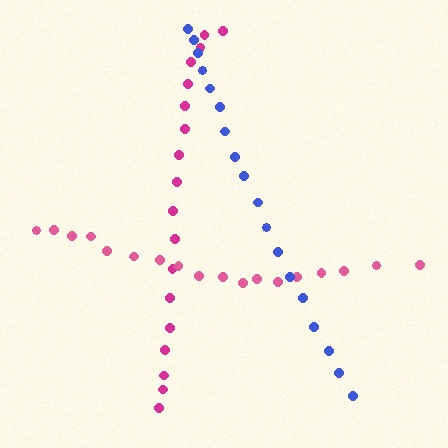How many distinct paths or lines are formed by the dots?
There are 3 distinct paths.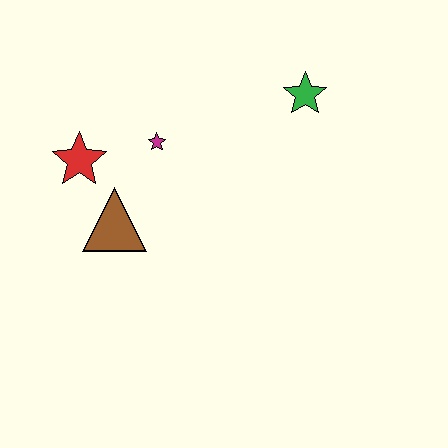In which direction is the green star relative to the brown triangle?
The green star is to the right of the brown triangle.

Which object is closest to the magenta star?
The red star is closest to the magenta star.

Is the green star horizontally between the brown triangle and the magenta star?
No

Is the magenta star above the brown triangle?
Yes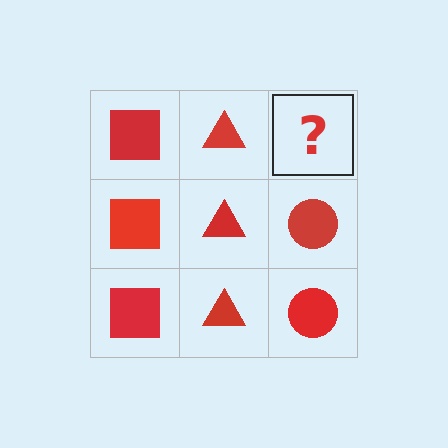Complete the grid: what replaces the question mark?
The question mark should be replaced with a red circle.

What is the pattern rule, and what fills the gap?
The rule is that each column has a consistent shape. The gap should be filled with a red circle.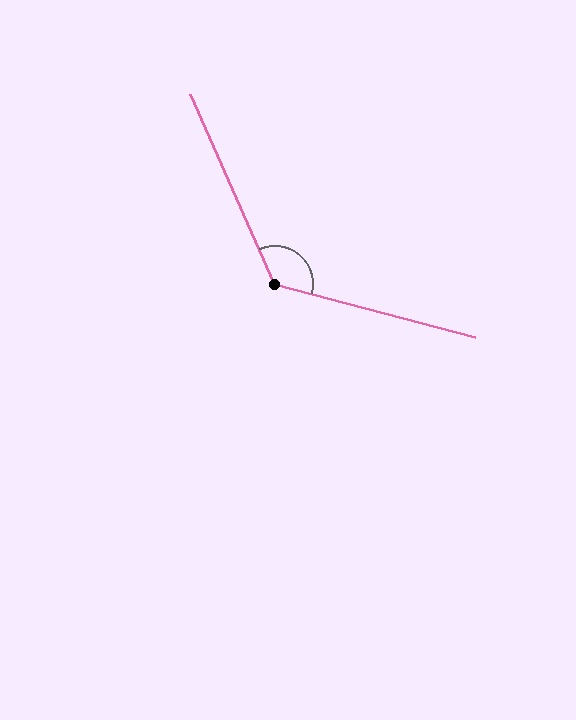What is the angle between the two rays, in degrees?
Approximately 129 degrees.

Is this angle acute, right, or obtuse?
It is obtuse.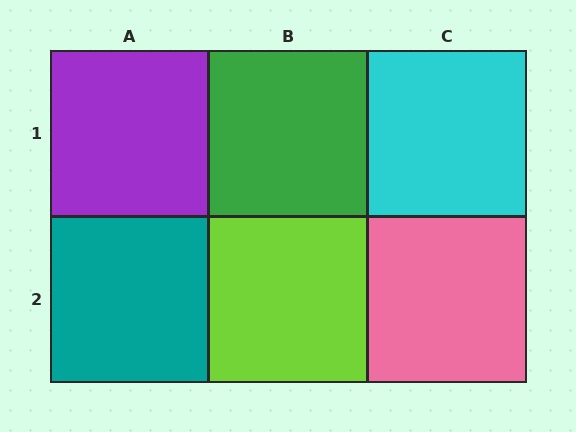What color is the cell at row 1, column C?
Cyan.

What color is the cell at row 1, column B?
Green.